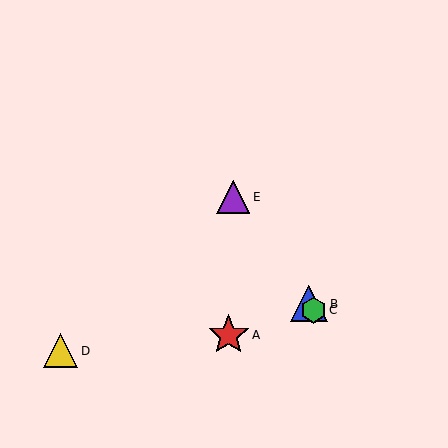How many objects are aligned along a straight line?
3 objects (B, C, E) are aligned along a straight line.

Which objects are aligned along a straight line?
Objects B, C, E are aligned along a straight line.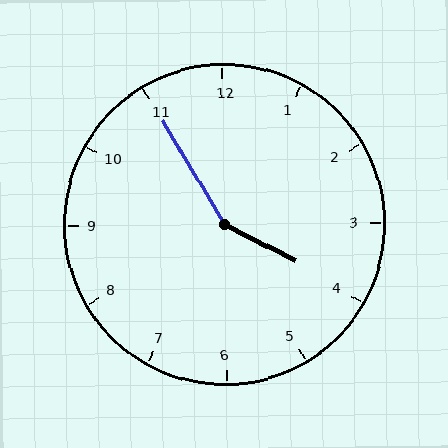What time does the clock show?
3:55.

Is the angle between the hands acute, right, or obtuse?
It is obtuse.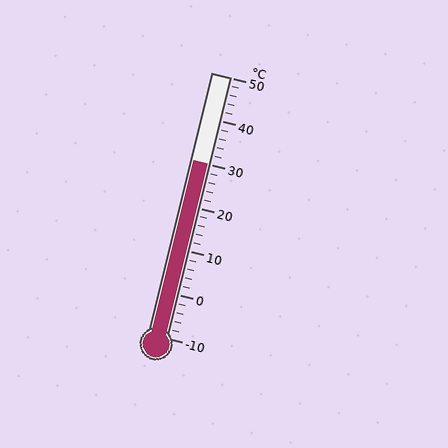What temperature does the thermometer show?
The thermometer shows approximately 30°C.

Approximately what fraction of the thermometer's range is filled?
The thermometer is filled to approximately 65% of its range.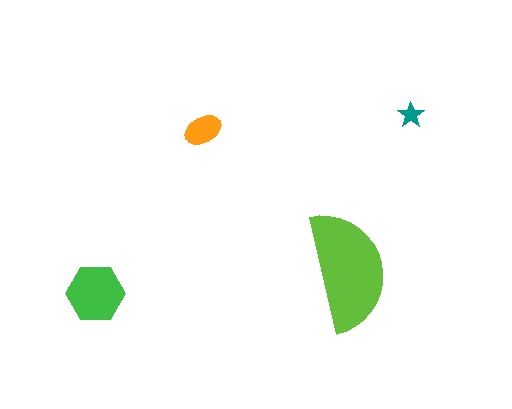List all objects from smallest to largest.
The teal star, the orange ellipse, the green hexagon, the lime semicircle.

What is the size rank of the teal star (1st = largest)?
4th.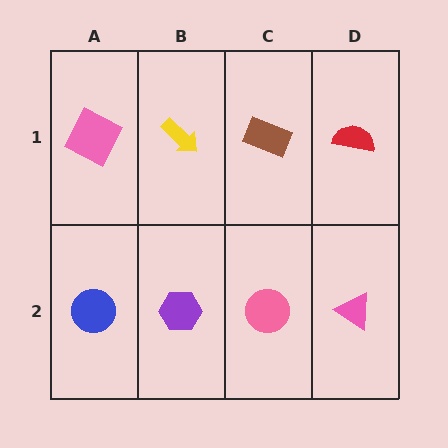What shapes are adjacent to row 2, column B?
A yellow arrow (row 1, column B), a blue circle (row 2, column A), a pink circle (row 2, column C).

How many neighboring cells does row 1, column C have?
3.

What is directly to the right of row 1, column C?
A red semicircle.